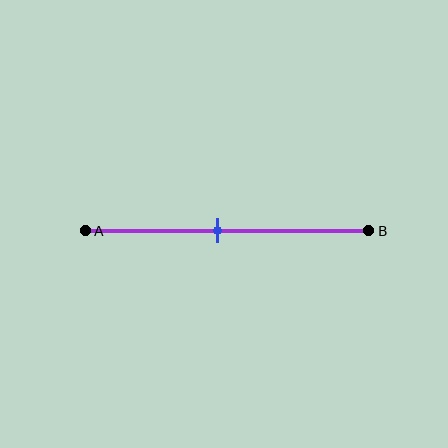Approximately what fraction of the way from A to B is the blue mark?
The blue mark is approximately 45% of the way from A to B.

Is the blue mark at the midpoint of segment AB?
No, the mark is at about 45% from A, not at the 50% midpoint.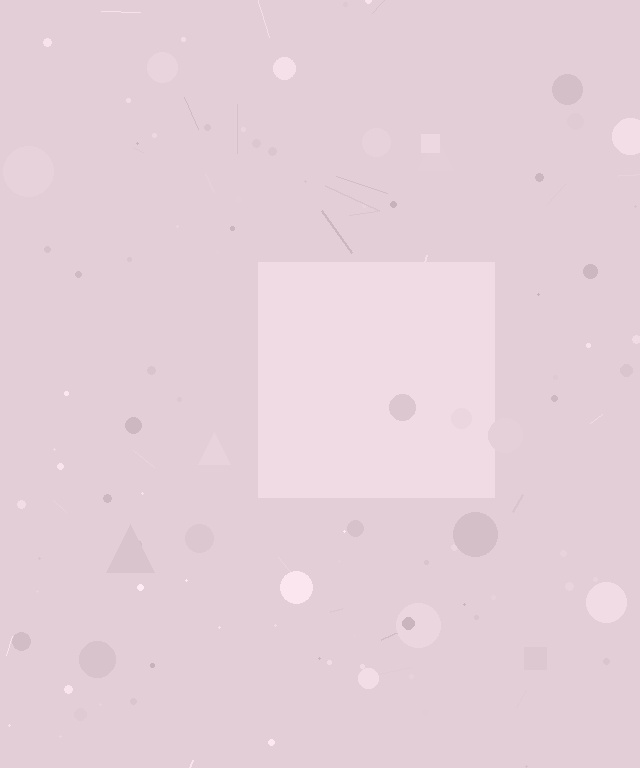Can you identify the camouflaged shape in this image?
The camouflaged shape is a square.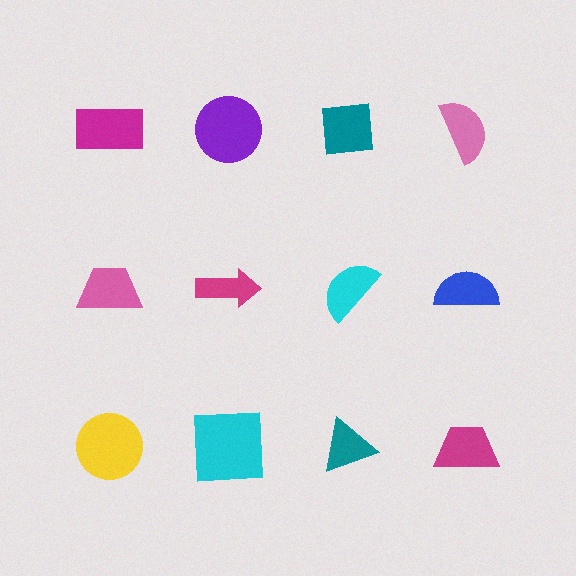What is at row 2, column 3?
A cyan semicircle.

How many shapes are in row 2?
4 shapes.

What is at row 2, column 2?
A magenta arrow.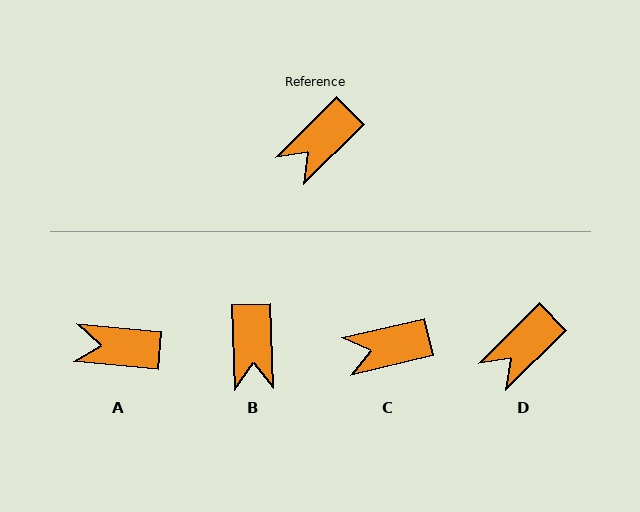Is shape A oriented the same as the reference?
No, it is off by about 50 degrees.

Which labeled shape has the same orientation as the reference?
D.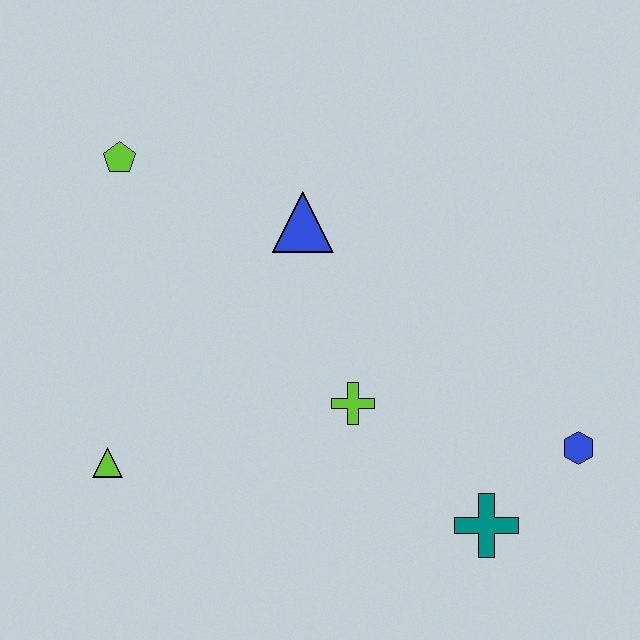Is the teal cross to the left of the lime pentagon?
No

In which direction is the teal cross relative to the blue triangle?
The teal cross is below the blue triangle.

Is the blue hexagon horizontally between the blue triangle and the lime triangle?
No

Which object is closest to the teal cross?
The blue hexagon is closest to the teal cross.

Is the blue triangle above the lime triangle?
Yes